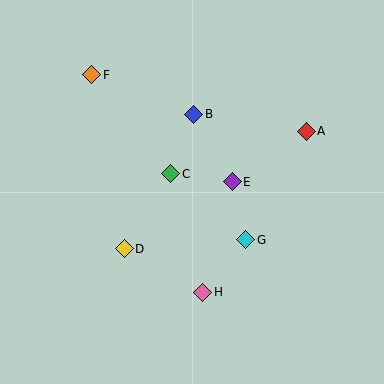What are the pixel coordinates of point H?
Point H is at (203, 292).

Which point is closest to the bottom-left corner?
Point D is closest to the bottom-left corner.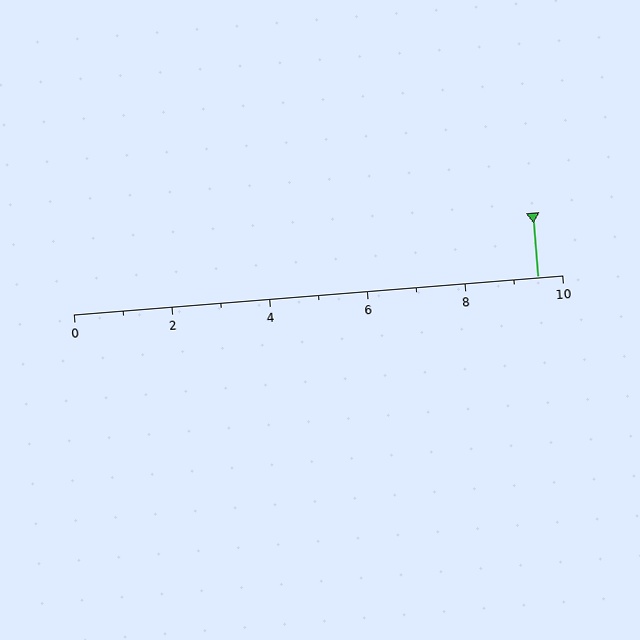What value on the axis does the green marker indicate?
The marker indicates approximately 9.5.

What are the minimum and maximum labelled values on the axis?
The axis runs from 0 to 10.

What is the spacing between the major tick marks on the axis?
The major ticks are spaced 2 apart.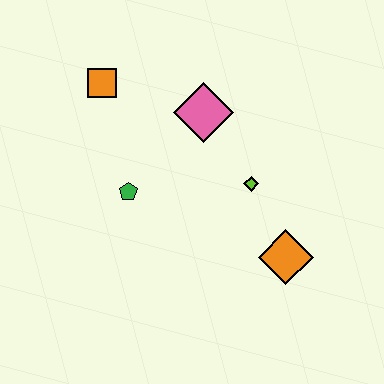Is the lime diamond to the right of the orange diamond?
No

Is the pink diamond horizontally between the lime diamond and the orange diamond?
No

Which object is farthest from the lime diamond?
The orange square is farthest from the lime diamond.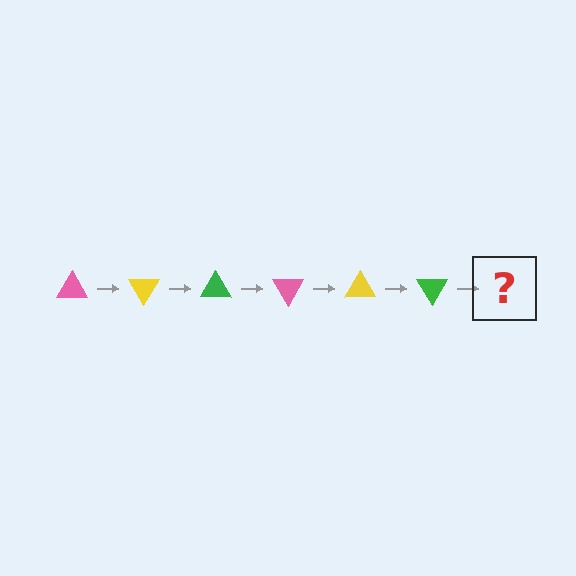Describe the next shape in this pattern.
It should be a pink triangle, rotated 360 degrees from the start.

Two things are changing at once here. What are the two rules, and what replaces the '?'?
The two rules are that it rotates 60 degrees each step and the color cycles through pink, yellow, and green. The '?' should be a pink triangle, rotated 360 degrees from the start.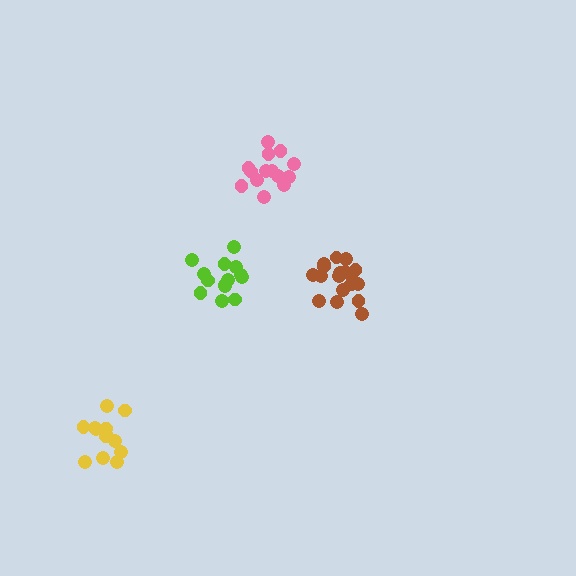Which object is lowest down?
The yellow cluster is bottommost.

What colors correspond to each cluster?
The clusters are colored: yellow, brown, pink, lime.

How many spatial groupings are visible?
There are 4 spatial groupings.